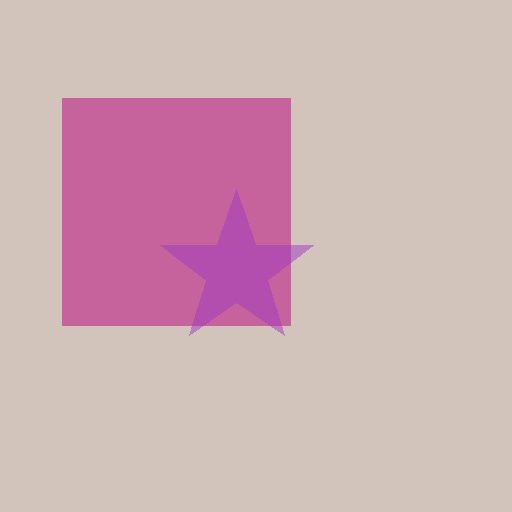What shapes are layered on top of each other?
The layered shapes are: a magenta square, a purple star.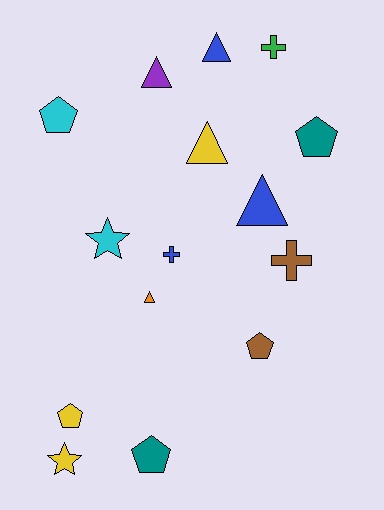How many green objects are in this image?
There is 1 green object.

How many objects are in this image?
There are 15 objects.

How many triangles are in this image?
There are 5 triangles.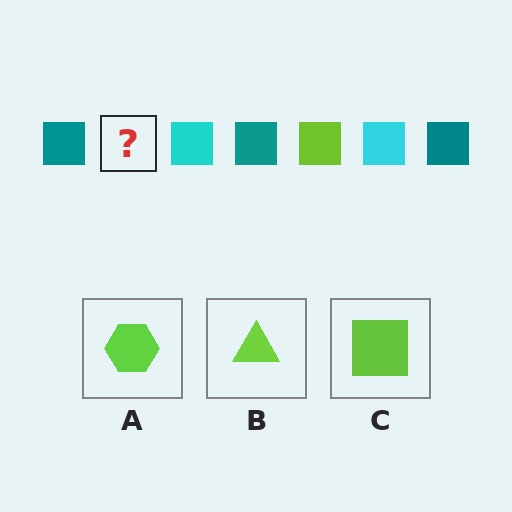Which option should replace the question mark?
Option C.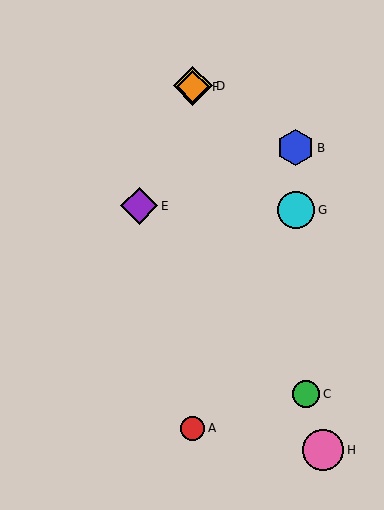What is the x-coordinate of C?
Object C is at x≈306.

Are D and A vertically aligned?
Yes, both are at x≈193.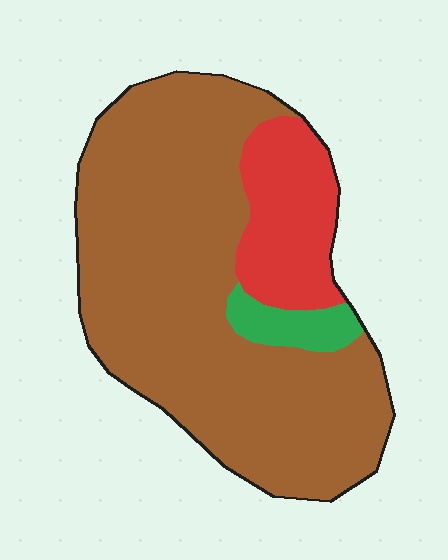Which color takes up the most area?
Brown, at roughly 75%.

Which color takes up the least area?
Green, at roughly 5%.